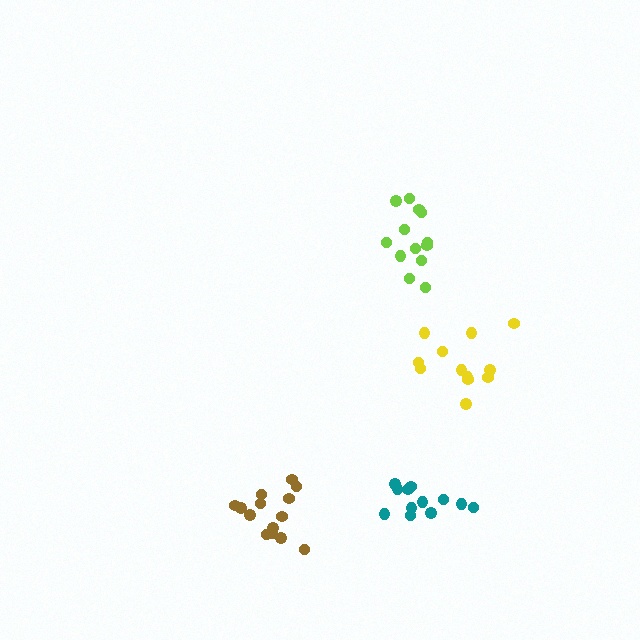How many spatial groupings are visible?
There are 4 spatial groupings.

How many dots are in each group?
Group 1: 13 dots, Group 2: 12 dots, Group 3: 14 dots, Group 4: 12 dots (51 total).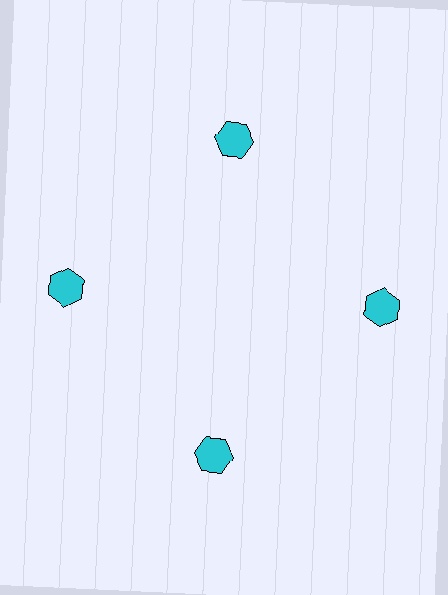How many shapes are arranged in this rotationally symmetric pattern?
There are 4 shapes, arranged in 4 groups of 1.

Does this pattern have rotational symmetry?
Yes, this pattern has 4-fold rotational symmetry. It looks the same after rotating 90 degrees around the center.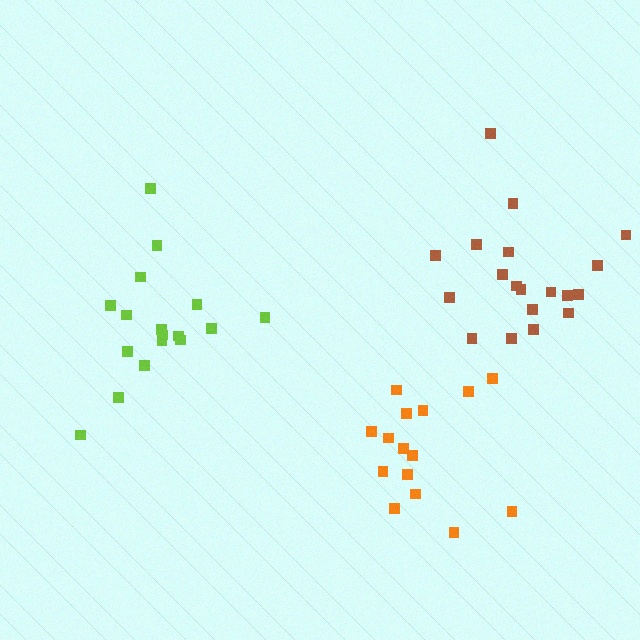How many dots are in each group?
Group 1: 19 dots, Group 2: 17 dots, Group 3: 15 dots (51 total).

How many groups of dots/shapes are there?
There are 3 groups.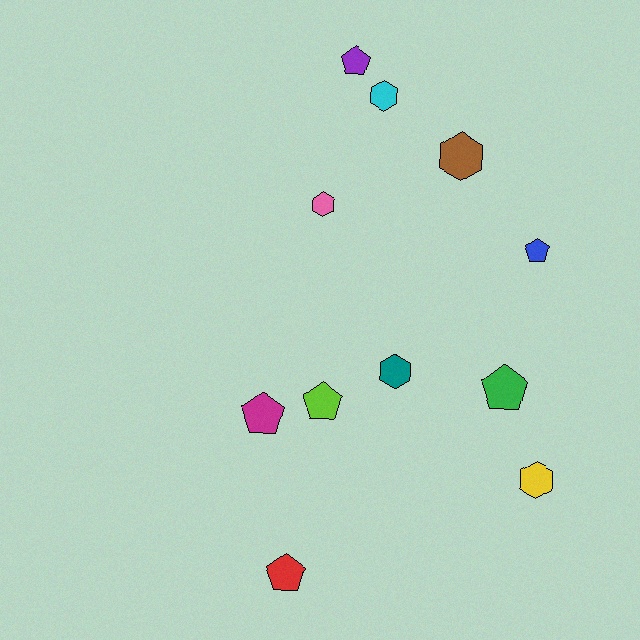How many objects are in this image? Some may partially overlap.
There are 11 objects.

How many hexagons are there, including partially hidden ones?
There are 5 hexagons.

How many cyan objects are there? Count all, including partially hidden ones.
There is 1 cyan object.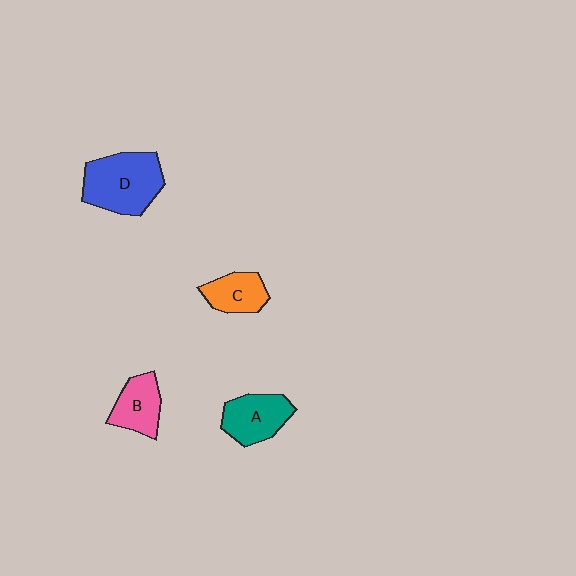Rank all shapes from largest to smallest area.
From largest to smallest: D (blue), A (teal), B (pink), C (orange).